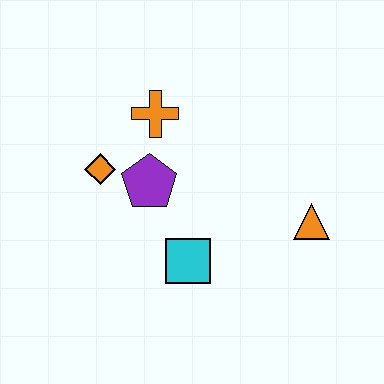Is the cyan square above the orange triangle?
No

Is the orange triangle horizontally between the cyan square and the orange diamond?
No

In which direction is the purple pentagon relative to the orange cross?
The purple pentagon is below the orange cross.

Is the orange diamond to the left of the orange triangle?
Yes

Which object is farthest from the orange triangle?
The orange diamond is farthest from the orange triangle.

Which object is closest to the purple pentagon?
The orange diamond is closest to the purple pentagon.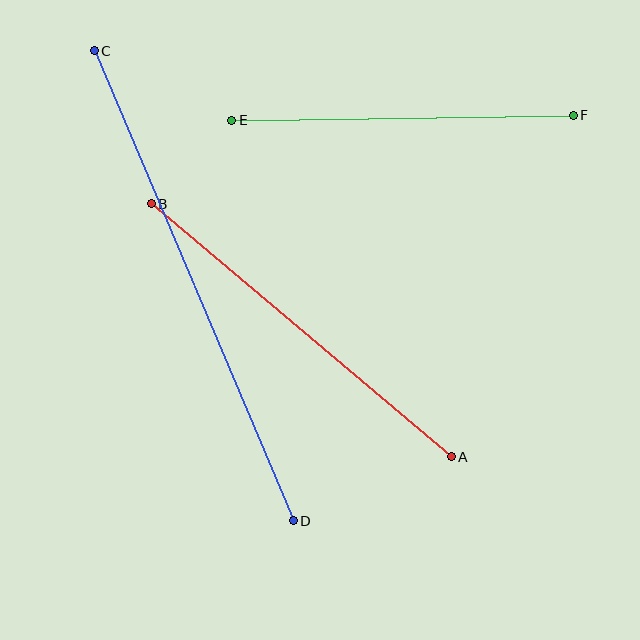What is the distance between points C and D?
The distance is approximately 510 pixels.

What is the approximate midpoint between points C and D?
The midpoint is at approximately (194, 286) pixels.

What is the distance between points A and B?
The distance is approximately 392 pixels.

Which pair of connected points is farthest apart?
Points C and D are farthest apart.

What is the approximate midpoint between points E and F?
The midpoint is at approximately (402, 118) pixels.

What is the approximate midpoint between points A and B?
The midpoint is at approximately (301, 330) pixels.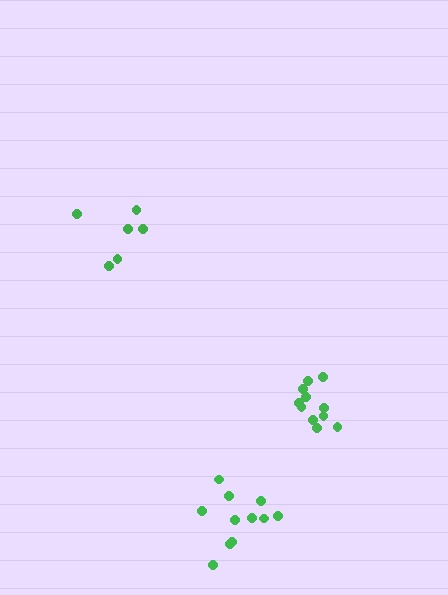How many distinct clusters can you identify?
There are 3 distinct clusters.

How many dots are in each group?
Group 1: 11 dots, Group 2: 6 dots, Group 3: 11 dots (28 total).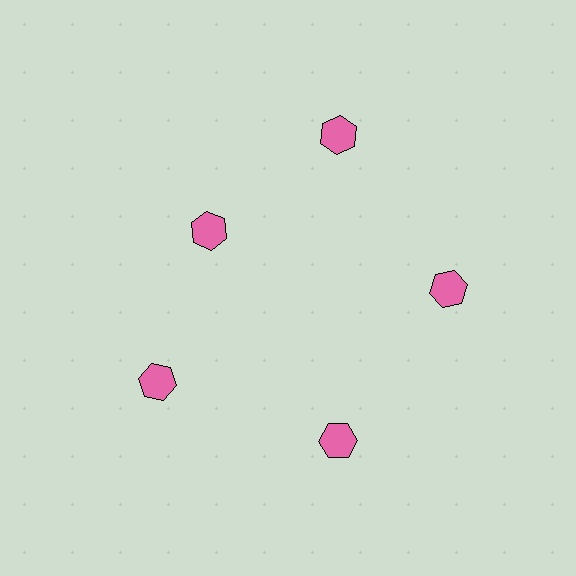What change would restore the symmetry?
The symmetry would be restored by moving it outward, back onto the ring so that all 5 hexagons sit at equal angles and equal distance from the center.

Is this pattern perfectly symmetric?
No. The 5 pink hexagons are arranged in a ring, but one element near the 10 o'clock position is pulled inward toward the center, breaking the 5-fold rotational symmetry.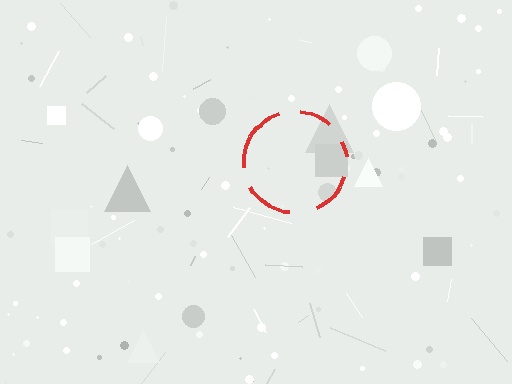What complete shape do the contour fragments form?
The contour fragments form a circle.